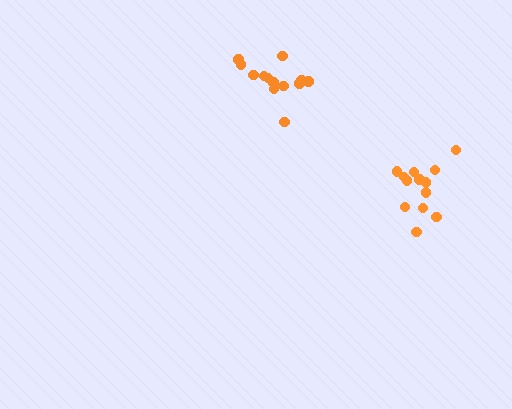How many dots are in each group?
Group 1: 13 dots, Group 2: 13 dots (26 total).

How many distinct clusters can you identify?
There are 2 distinct clusters.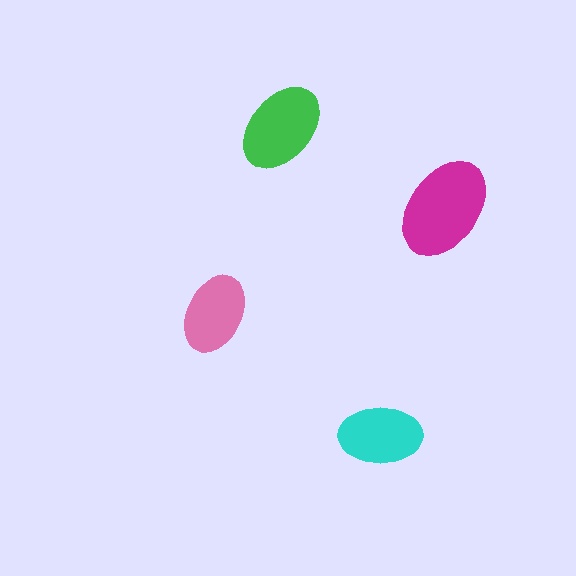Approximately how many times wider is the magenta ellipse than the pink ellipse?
About 1.5 times wider.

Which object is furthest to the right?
The magenta ellipse is rightmost.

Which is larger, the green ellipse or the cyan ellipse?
The green one.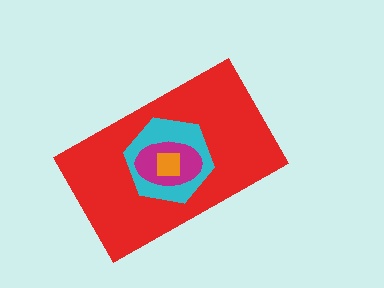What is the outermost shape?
The red rectangle.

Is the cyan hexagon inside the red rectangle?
Yes.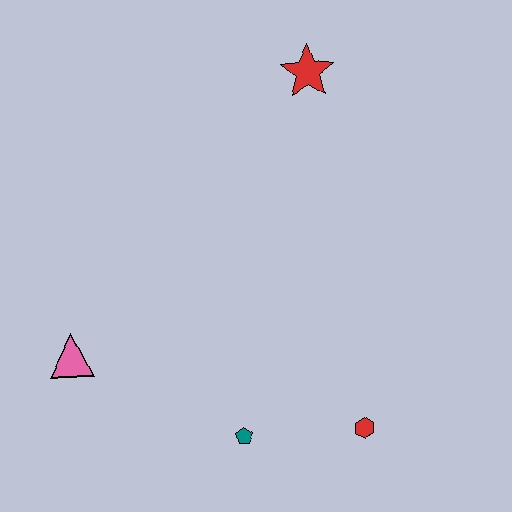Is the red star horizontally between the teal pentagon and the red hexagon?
Yes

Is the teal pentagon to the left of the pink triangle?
No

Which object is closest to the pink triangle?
The teal pentagon is closest to the pink triangle.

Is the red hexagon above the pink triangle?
No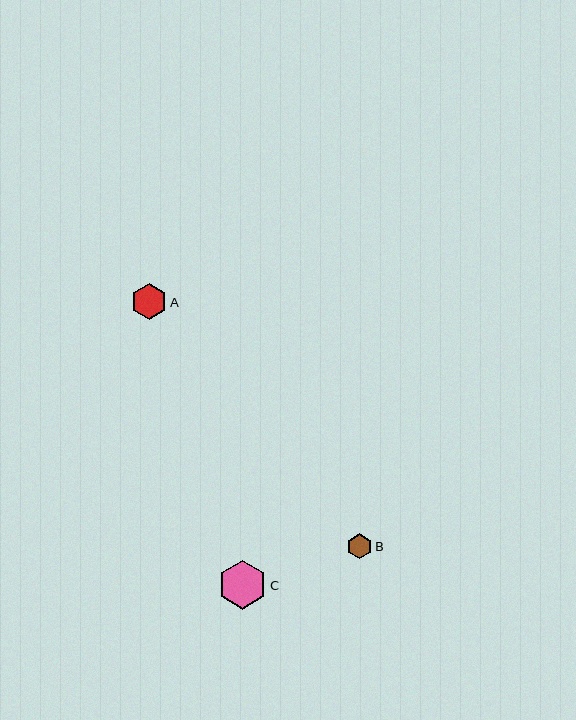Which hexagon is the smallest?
Hexagon B is the smallest with a size of approximately 24 pixels.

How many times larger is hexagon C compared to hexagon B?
Hexagon C is approximately 2.0 times the size of hexagon B.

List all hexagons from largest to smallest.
From largest to smallest: C, A, B.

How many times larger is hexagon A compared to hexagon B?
Hexagon A is approximately 1.5 times the size of hexagon B.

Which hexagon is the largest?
Hexagon C is the largest with a size of approximately 49 pixels.